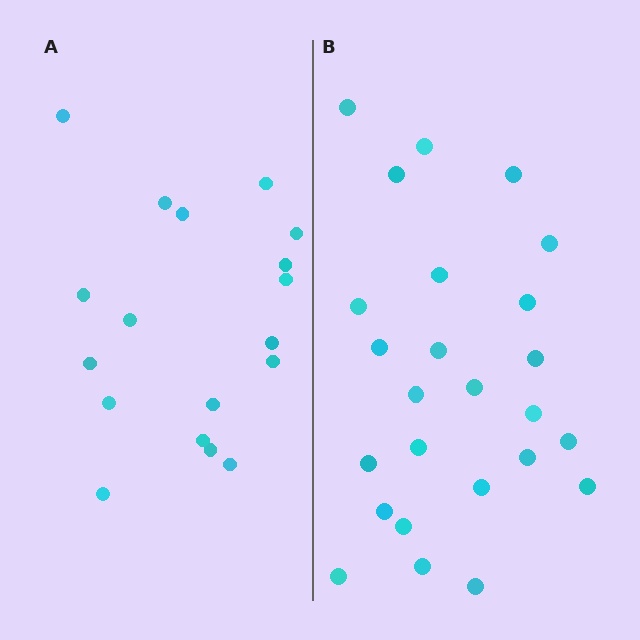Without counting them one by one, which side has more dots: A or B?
Region B (the right region) has more dots.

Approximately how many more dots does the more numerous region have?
Region B has roughly 8 or so more dots than region A.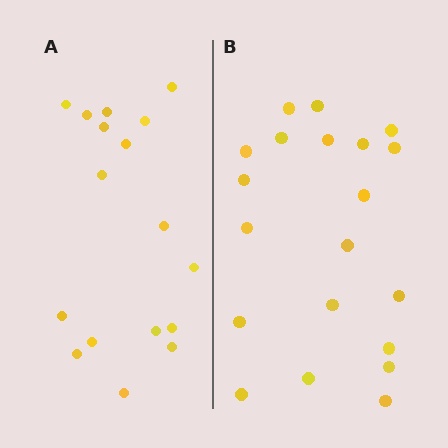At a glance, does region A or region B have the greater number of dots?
Region B (the right region) has more dots.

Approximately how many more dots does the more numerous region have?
Region B has just a few more — roughly 2 or 3 more dots than region A.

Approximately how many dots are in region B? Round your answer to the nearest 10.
About 20 dots.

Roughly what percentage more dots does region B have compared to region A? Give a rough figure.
About 20% more.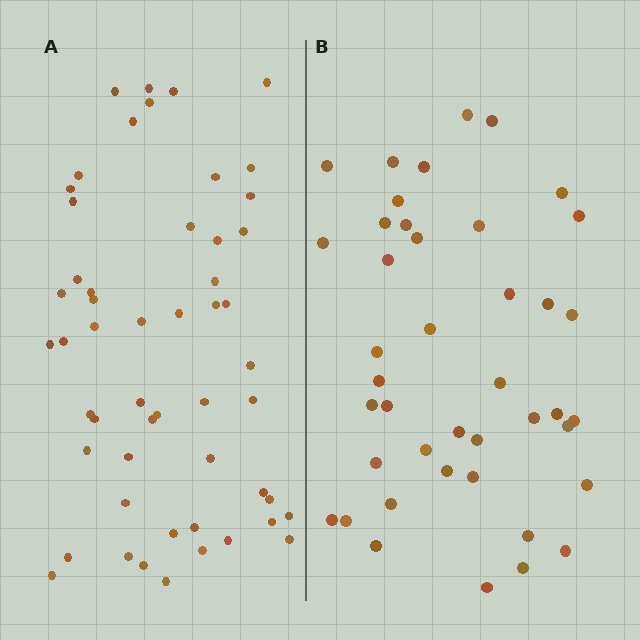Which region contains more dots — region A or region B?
Region A (the left region) has more dots.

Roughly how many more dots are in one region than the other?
Region A has roughly 12 or so more dots than region B.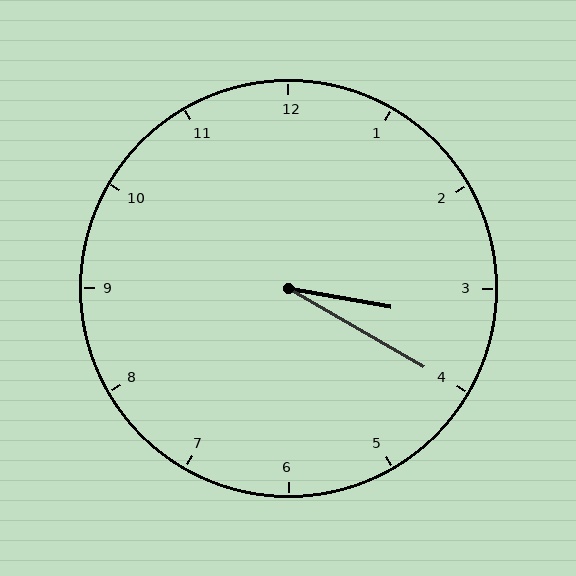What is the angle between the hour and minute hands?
Approximately 20 degrees.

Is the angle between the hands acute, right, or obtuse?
It is acute.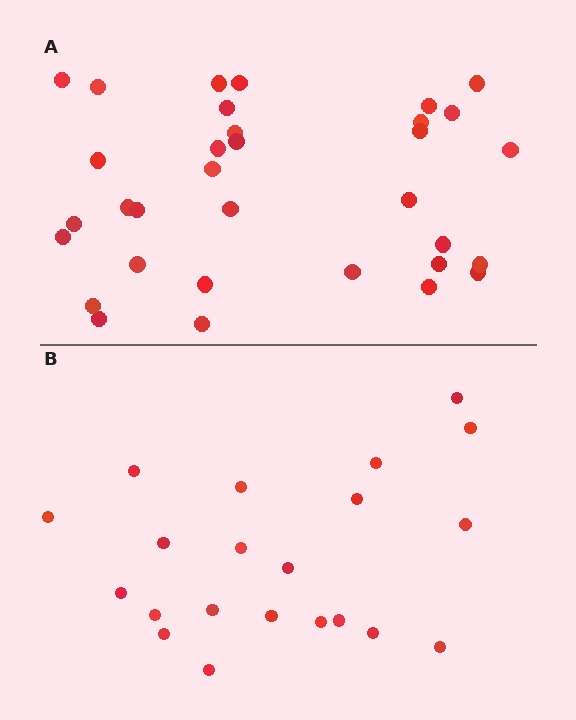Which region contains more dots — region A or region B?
Region A (the top region) has more dots.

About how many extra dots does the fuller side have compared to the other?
Region A has roughly 12 or so more dots than region B.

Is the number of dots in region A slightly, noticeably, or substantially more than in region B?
Region A has substantially more. The ratio is roughly 1.6 to 1.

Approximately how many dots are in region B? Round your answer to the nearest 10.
About 20 dots. (The exact count is 21, which rounds to 20.)